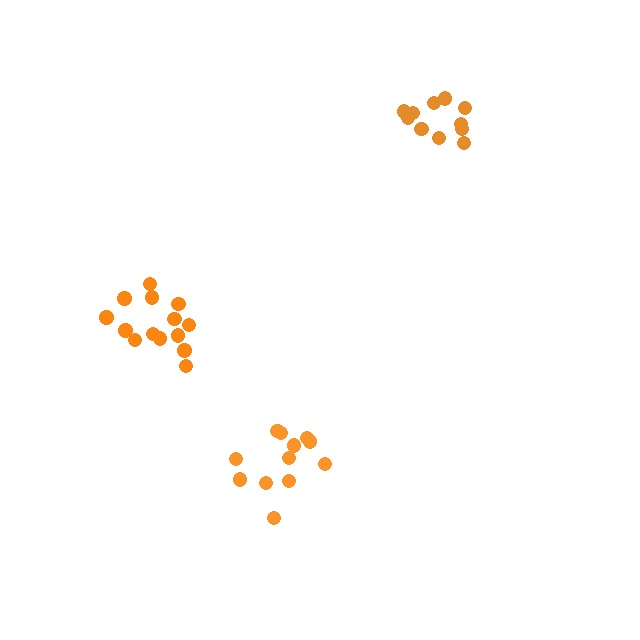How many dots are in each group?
Group 1: 12 dots, Group 2: 11 dots, Group 3: 14 dots (37 total).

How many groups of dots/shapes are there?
There are 3 groups.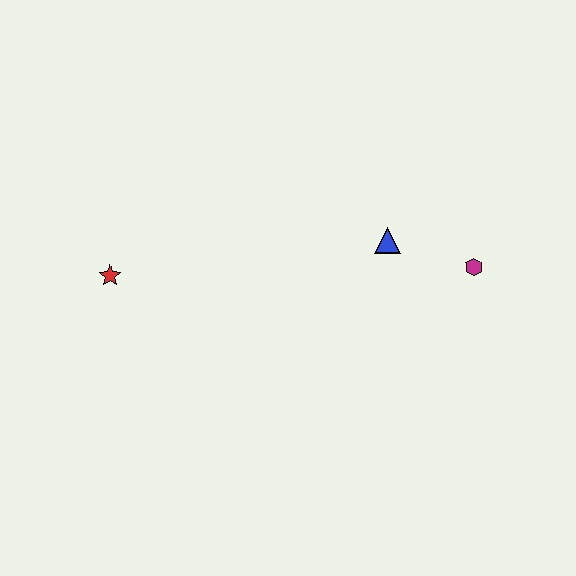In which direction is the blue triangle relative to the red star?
The blue triangle is to the right of the red star.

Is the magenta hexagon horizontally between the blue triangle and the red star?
No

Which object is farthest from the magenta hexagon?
The red star is farthest from the magenta hexagon.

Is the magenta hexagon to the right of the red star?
Yes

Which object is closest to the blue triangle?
The magenta hexagon is closest to the blue triangle.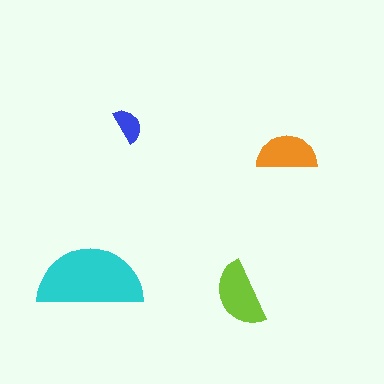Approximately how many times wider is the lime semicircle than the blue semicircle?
About 2 times wider.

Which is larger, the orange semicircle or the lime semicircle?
The lime one.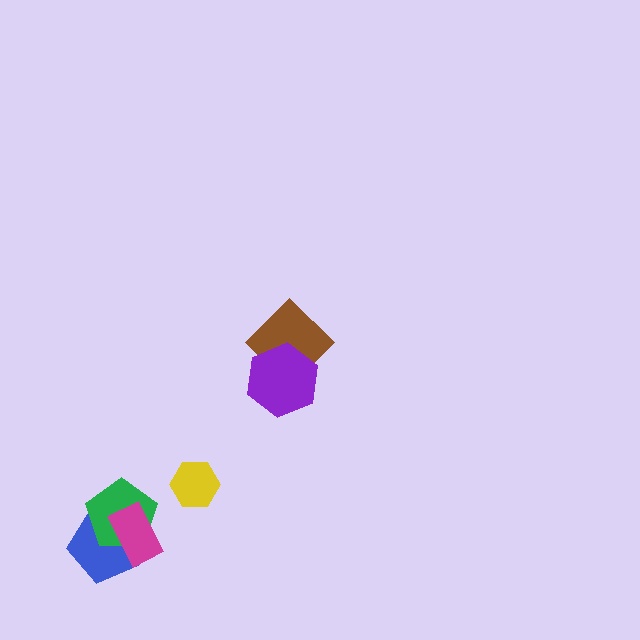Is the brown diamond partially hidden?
Yes, it is partially covered by another shape.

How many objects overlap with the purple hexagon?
1 object overlaps with the purple hexagon.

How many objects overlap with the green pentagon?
2 objects overlap with the green pentagon.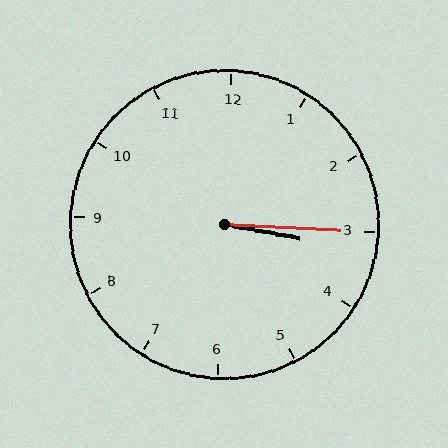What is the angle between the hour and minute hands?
Approximately 8 degrees.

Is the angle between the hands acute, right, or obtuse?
It is acute.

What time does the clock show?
3:15.